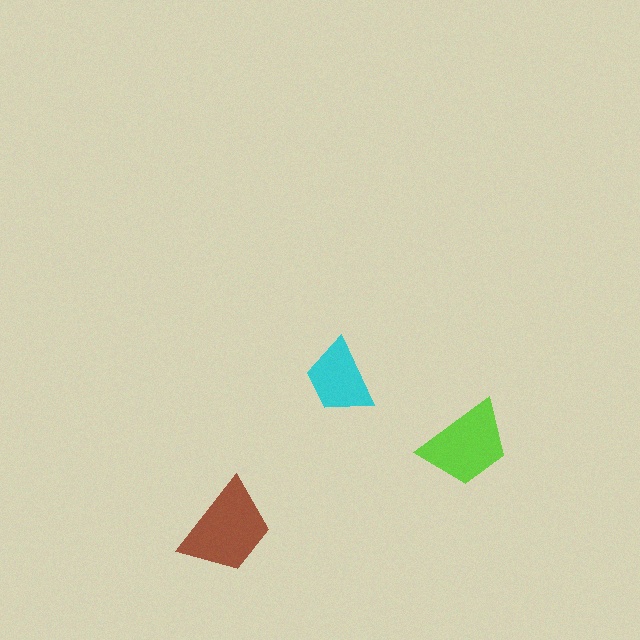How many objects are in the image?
There are 3 objects in the image.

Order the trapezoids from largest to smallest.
the brown one, the lime one, the cyan one.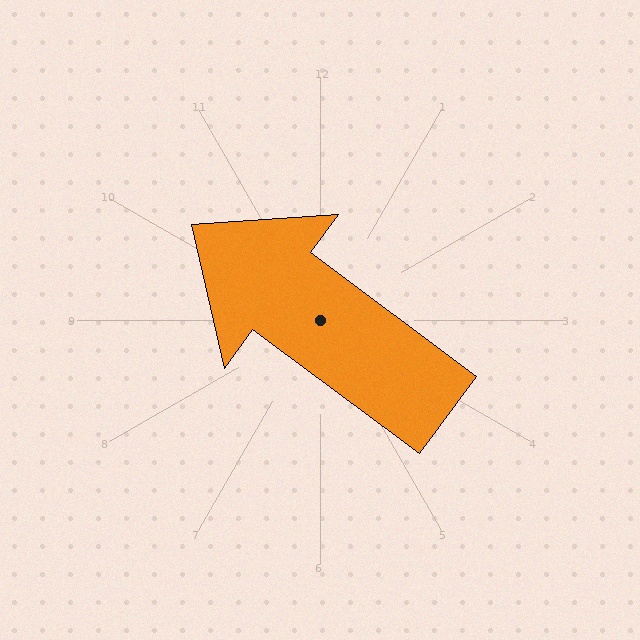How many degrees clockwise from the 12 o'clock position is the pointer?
Approximately 307 degrees.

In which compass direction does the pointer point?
Northwest.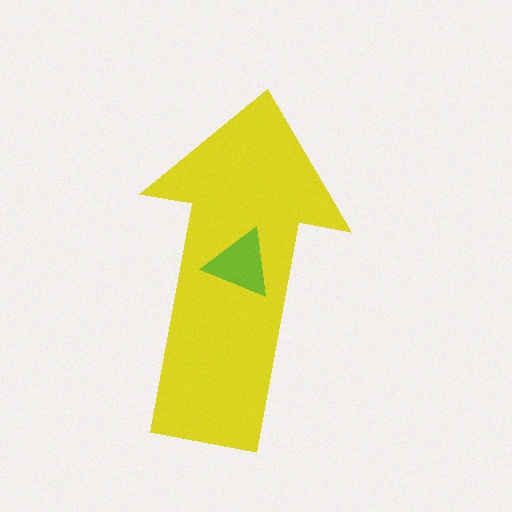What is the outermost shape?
The yellow arrow.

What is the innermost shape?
The lime triangle.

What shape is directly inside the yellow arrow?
The lime triangle.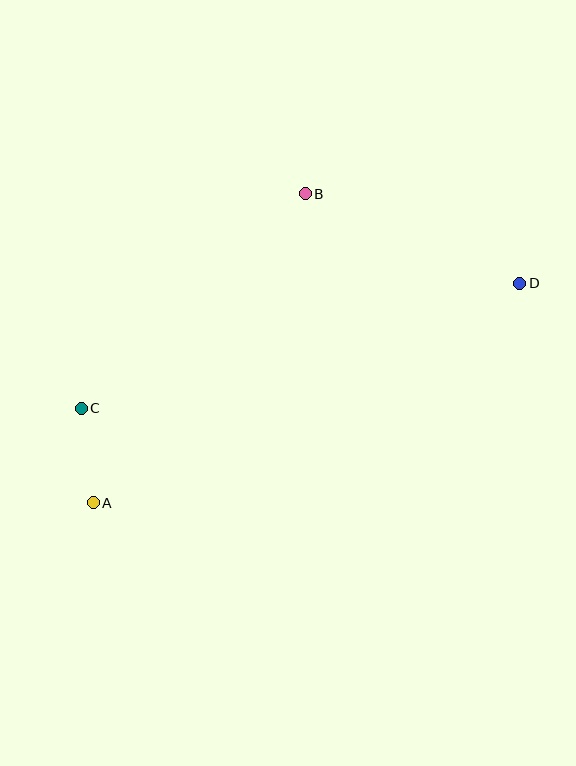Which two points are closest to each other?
Points A and C are closest to each other.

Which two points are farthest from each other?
Points A and D are farthest from each other.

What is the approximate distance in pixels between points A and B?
The distance between A and B is approximately 375 pixels.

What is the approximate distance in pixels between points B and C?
The distance between B and C is approximately 310 pixels.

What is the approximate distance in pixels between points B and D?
The distance between B and D is approximately 233 pixels.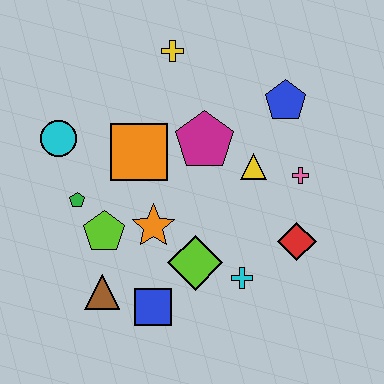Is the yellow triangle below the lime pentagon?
No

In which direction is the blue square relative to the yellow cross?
The blue square is below the yellow cross.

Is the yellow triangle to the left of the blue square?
No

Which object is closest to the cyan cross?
The lime diamond is closest to the cyan cross.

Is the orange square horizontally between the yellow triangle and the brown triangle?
Yes